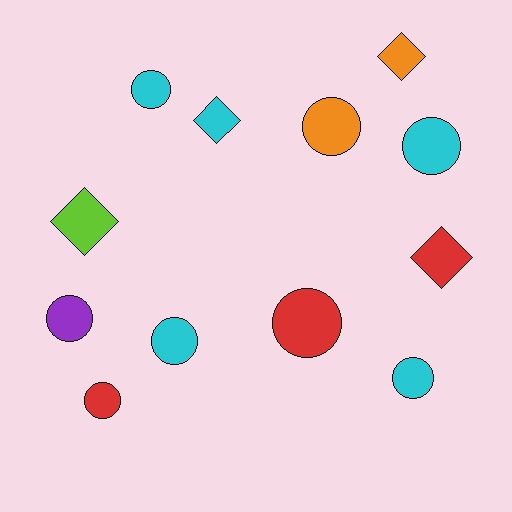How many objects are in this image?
There are 12 objects.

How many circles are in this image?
There are 8 circles.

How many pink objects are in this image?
There are no pink objects.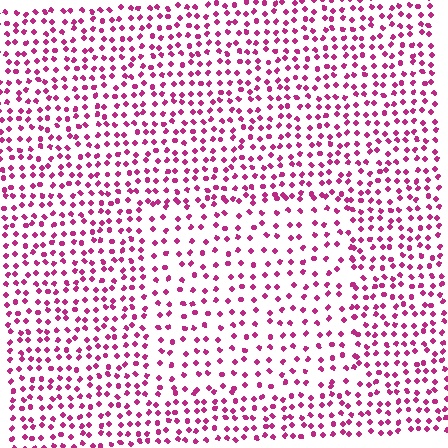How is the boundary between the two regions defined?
The boundary is defined by a change in element density (approximately 1.6x ratio). All elements are the same color, size, and shape.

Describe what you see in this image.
The image contains small magenta elements arranged at two different densities. A rectangle-shaped region is visible where the elements are less densely packed than the surrounding area.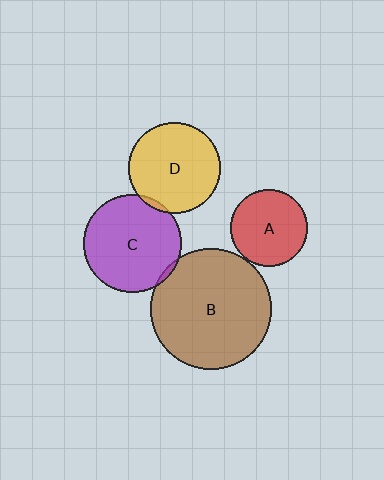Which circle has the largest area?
Circle B (brown).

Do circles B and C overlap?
Yes.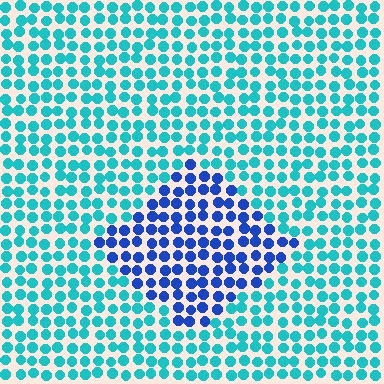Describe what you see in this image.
The image is filled with small cyan elements in a uniform arrangement. A diamond-shaped region is visible where the elements are tinted to a slightly different hue, forming a subtle color boundary.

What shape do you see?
I see a diamond.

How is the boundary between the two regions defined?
The boundary is defined purely by a slight shift in hue (about 45 degrees). Spacing, size, and orientation are identical on both sides.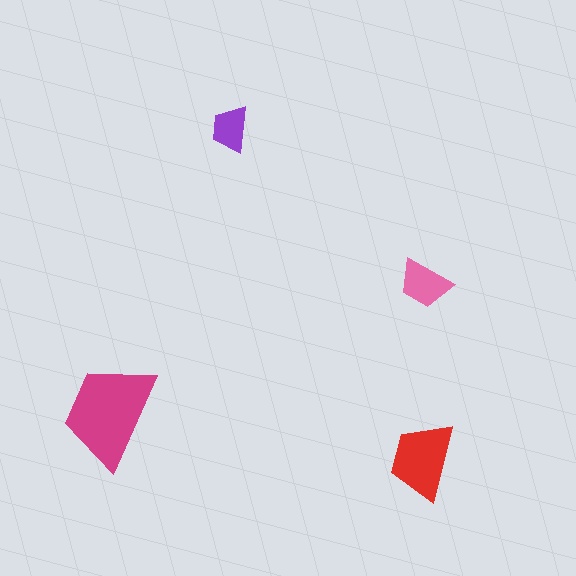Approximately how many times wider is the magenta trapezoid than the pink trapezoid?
About 2 times wider.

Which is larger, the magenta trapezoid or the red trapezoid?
The magenta one.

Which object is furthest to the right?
The pink trapezoid is rightmost.